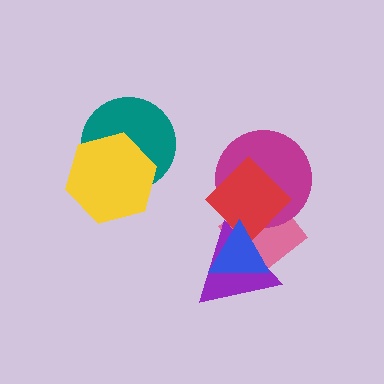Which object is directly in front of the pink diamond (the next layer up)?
The magenta circle is directly in front of the pink diamond.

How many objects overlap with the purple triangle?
3 objects overlap with the purple triangle.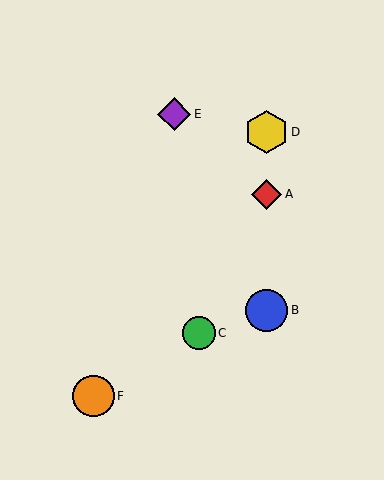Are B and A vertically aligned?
Yes, both are at x≈267.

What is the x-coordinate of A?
Object A is at x≈267.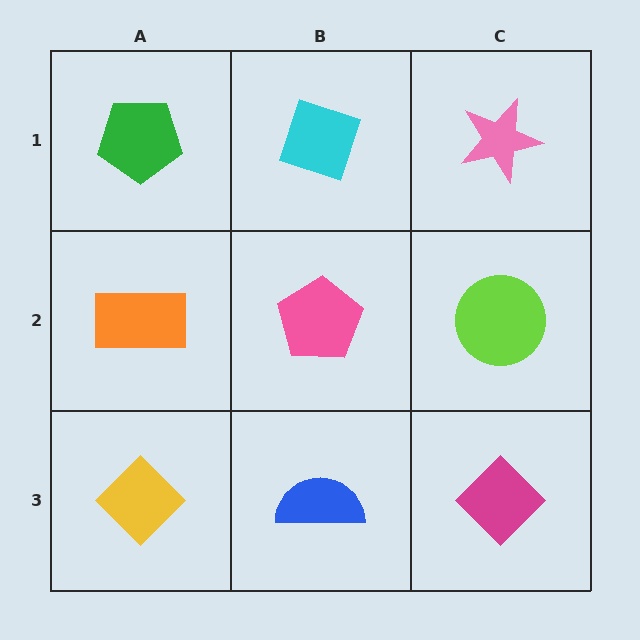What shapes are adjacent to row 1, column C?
A lime circle (row 2, column C), a cyan diamond (row 1, column B).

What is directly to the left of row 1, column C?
A cyan diamond.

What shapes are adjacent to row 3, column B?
A pink pentagon (row 2, column B), a yellow diamond (row 3, column A), a magenta diamond (row 3, column C).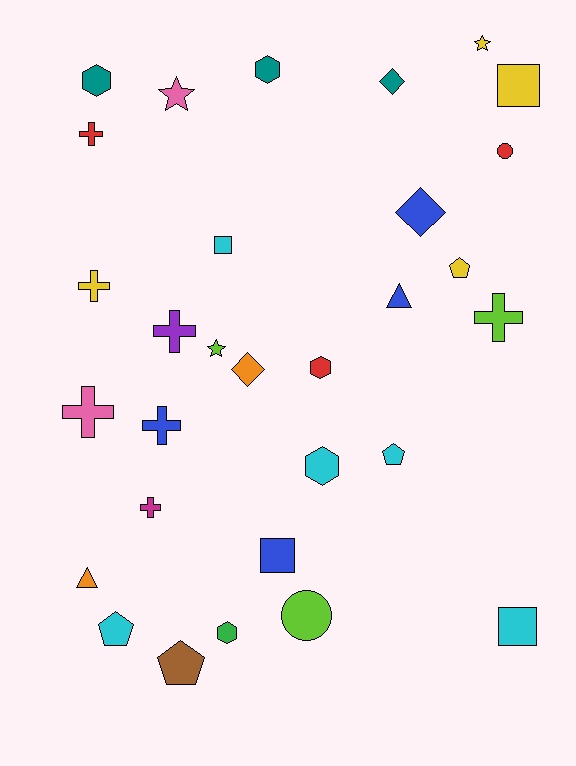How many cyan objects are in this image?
There are 5 cyan objects.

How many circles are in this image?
There are 2 circles.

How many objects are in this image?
There are 30 objects.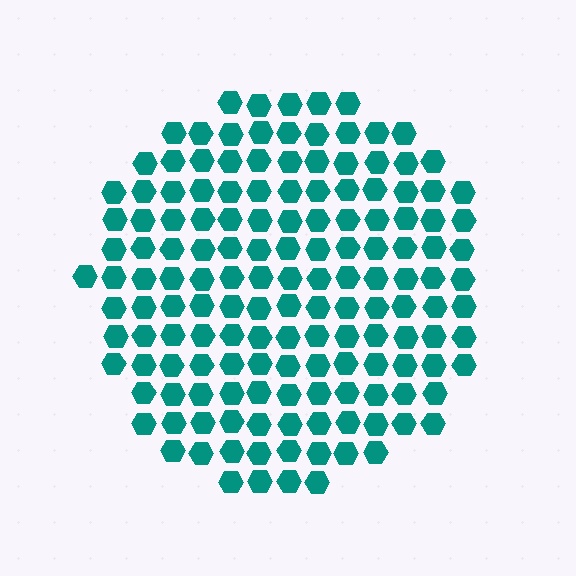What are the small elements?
The small elements are hexagons.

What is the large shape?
The large shape is a circle.